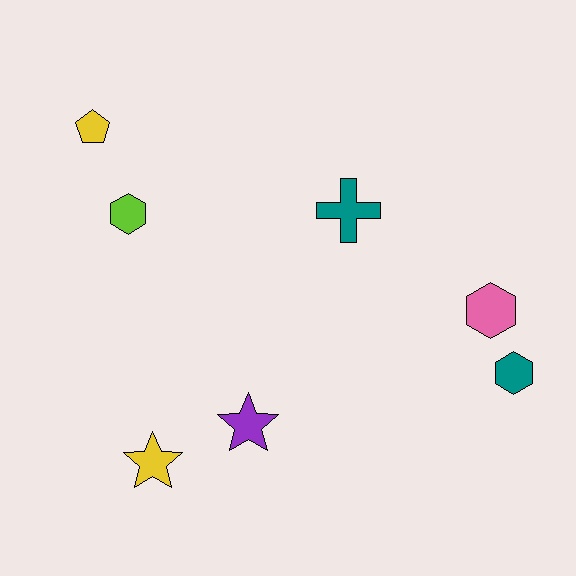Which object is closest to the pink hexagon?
The teal hexagon is closest to the pink hexagon.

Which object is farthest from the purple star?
The yellow pentagon is farthest from the purple star.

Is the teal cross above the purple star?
Yes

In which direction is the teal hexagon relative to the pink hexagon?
The teal hexagon is below the pink hexagon.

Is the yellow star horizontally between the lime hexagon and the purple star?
Yes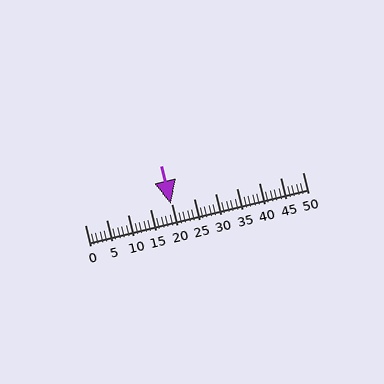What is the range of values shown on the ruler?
The ruler shows values from 0 to 50.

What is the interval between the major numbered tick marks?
The major tick marks are spaced 5 units apart.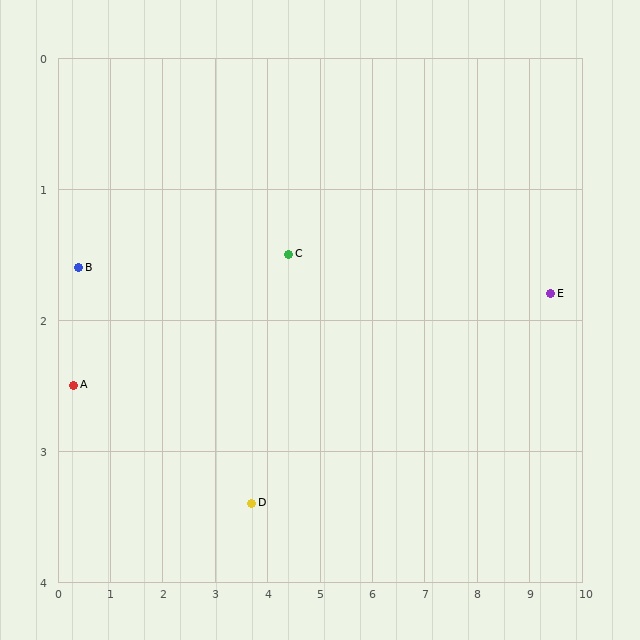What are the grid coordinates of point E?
Point E is at approximately (9.4, 1.8).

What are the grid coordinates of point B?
Point B is at approximately (0.4, 1.6).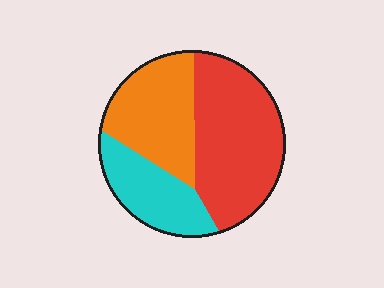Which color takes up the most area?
Red, at roughly 45%.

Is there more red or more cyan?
Red.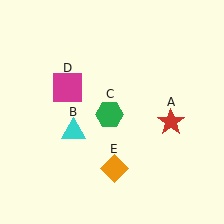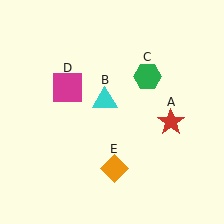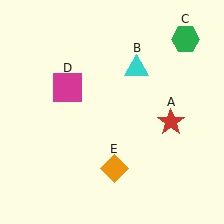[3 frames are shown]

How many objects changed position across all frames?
2 objects changed position: cyan triangle (object B), green hexagon (object C).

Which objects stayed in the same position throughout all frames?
Red star (object A) and magenta square (object D) and orange diamond (object E) remained stationary.